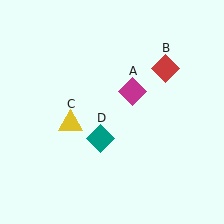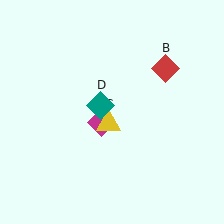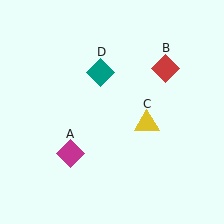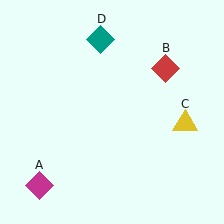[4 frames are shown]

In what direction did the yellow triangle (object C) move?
The yellow triangle (object C) moved right.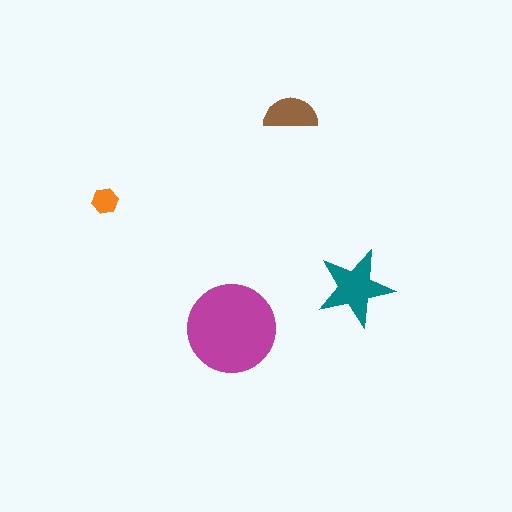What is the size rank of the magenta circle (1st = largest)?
1st.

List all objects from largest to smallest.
The magenta circle, the teal star, the brown semicircle, the orange hexagon.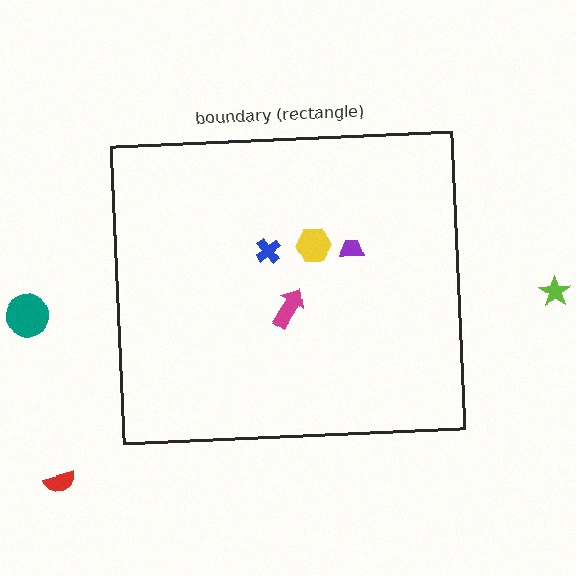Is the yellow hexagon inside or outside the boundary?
Inside.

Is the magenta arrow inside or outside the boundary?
Inside.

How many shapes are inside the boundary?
4 inside, 3 outside.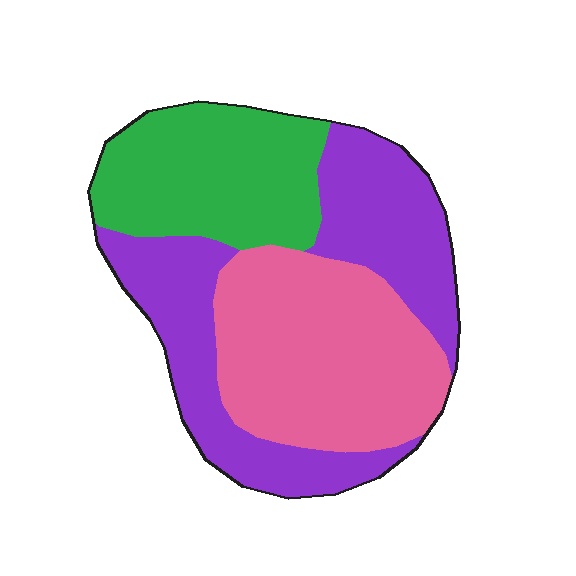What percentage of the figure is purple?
Purple takes up about two fifths (2/5) of the figure.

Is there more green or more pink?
Pink.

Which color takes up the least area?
Green, at roughly 25%.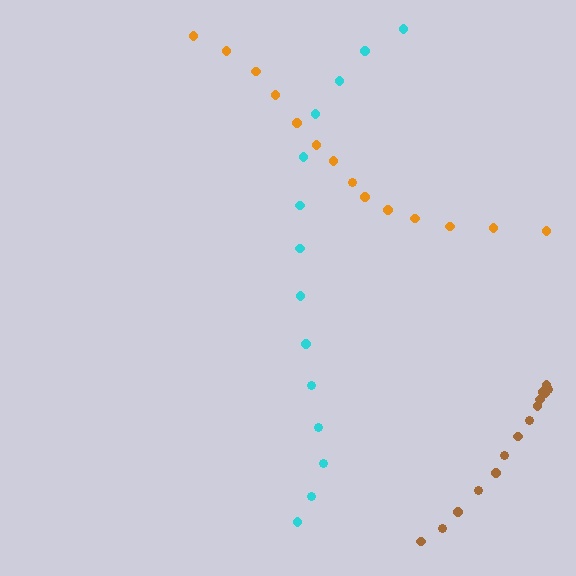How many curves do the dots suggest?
There are 3 distinct paths.